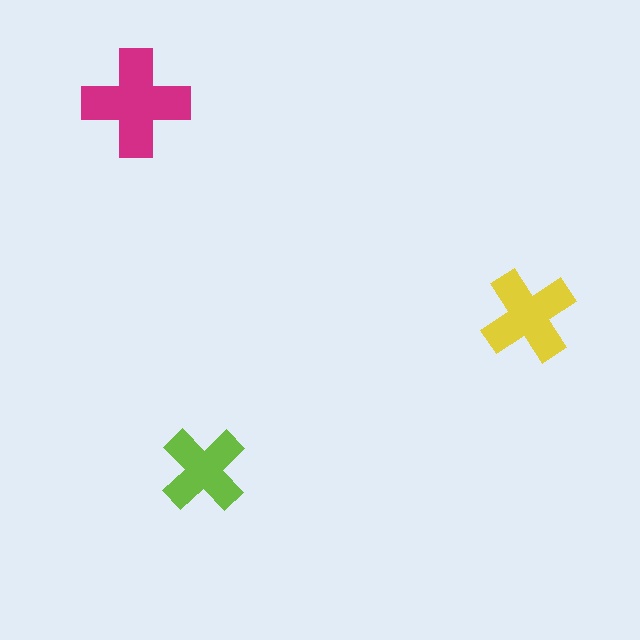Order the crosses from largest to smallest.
the magenta one, the yellow one, the lime one.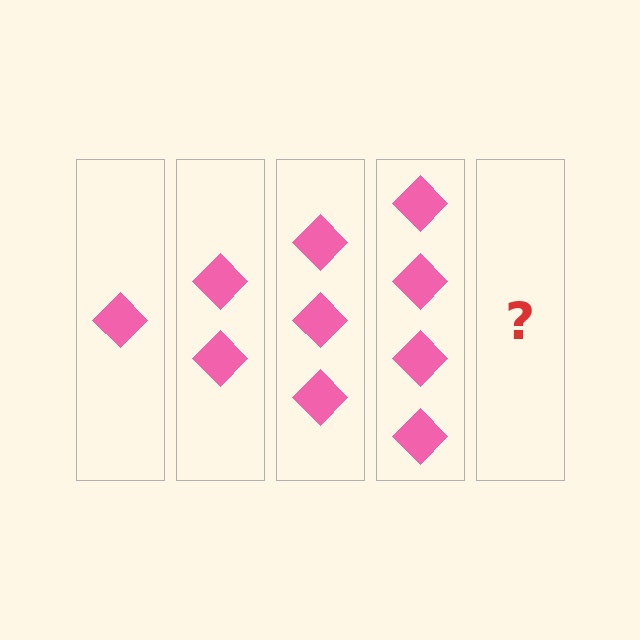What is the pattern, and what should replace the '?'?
The pattern is that each step adds one more diamond. The '?' should be 5 diamonds.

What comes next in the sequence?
The next element should be 5 diamonds.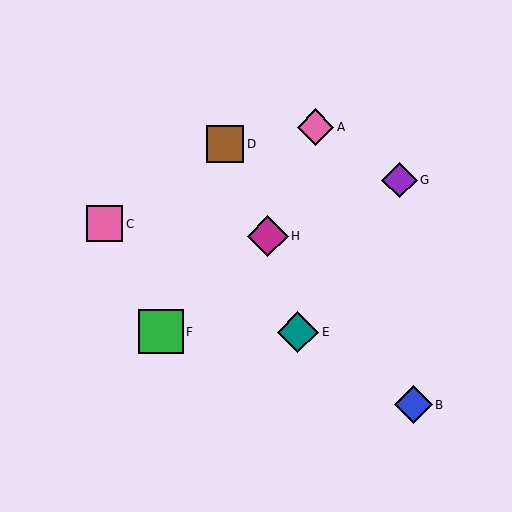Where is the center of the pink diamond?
The center of the pink diamond is at (315, 127).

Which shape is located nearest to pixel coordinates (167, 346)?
The green square (labeled F) at (161, 332) is nearest to that location.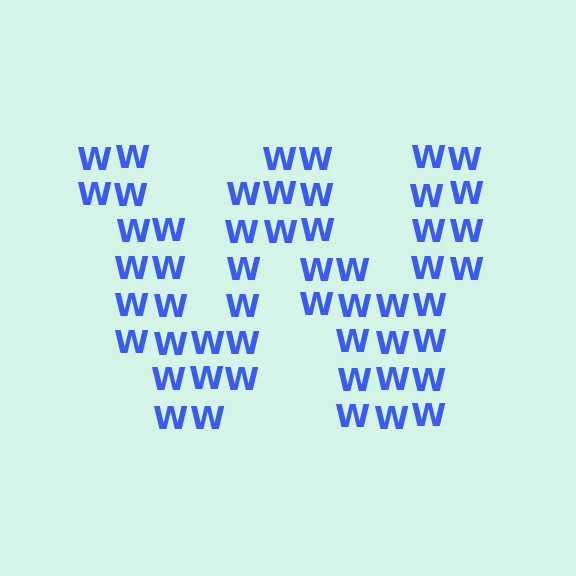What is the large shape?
The large shape is the letter W.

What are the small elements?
The small elements are letter W's.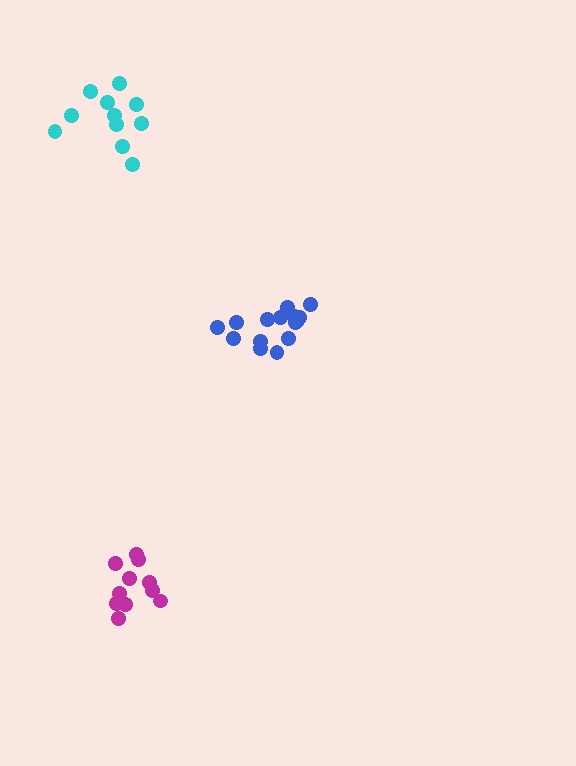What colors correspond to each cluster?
The clusters are colored: blue, magenta, cyan.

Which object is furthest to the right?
The blue cluster is rightmost.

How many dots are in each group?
Group 1: 15 dots, Group 2: 11 dots, Group 3: 11 dots (37 total).